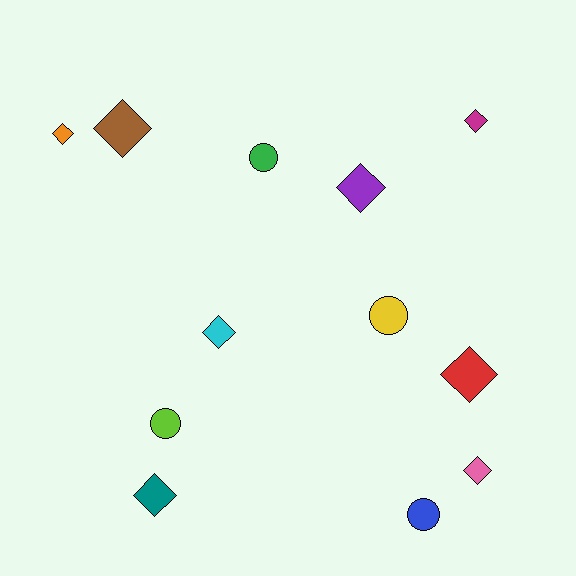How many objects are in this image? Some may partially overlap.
There are 12 objects.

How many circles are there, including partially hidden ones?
There are 4 circles.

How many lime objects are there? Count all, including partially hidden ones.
There is 1 lime object.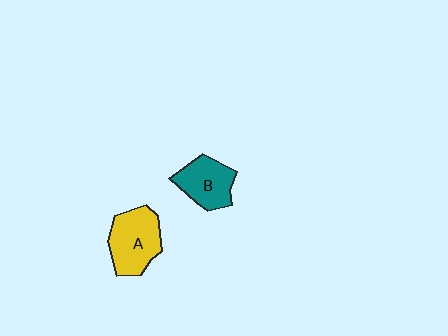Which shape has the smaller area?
Shape B (teal).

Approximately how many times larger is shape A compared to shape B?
Approximately 1.2 times.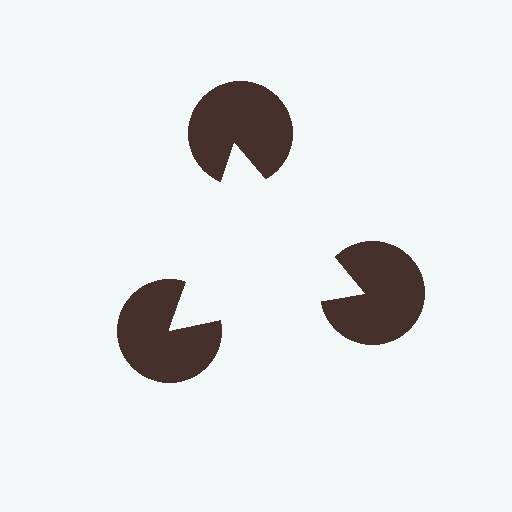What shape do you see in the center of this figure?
An illusory triangle — its edges are inferred from the aligned wedge cuts in the pac-man discs, not physically drawn.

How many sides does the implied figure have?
3 sides.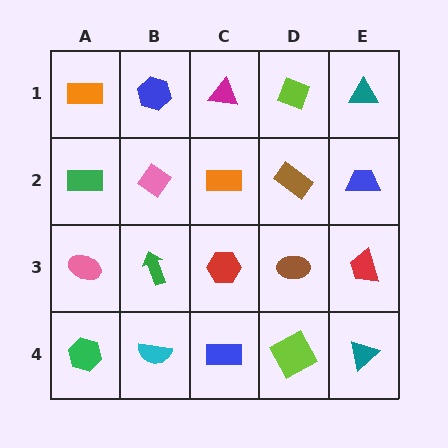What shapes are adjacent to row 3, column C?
An orange rectangle (row 2, column C), a blue rectangle (row 4, column C), a green arrow (row 3, column B), a brown ellipse (row 3, column D).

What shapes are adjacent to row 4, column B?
A green arrow (row 3, column B), a green hexagon (row 4, column A), a blue rectangle (row 4, column C).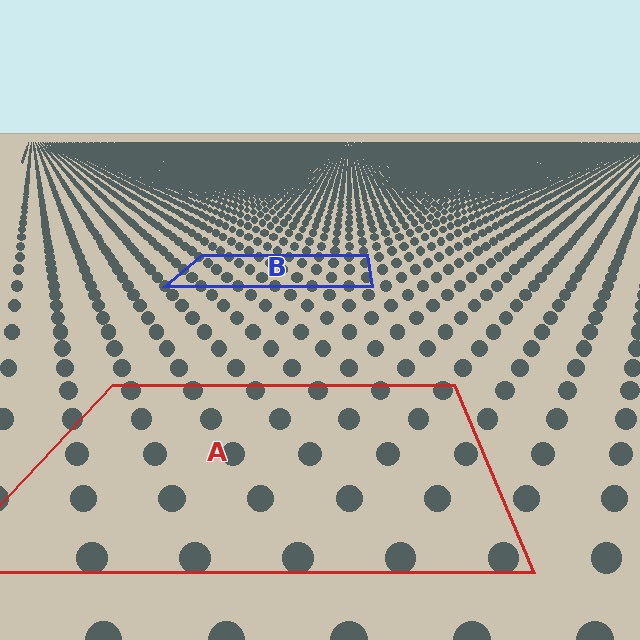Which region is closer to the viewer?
Region A is closer. The texture elements there are larger and more spread out.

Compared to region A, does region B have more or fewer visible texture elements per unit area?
Region B has more texture elements per unit area — they are packed more densely because it is farther away.